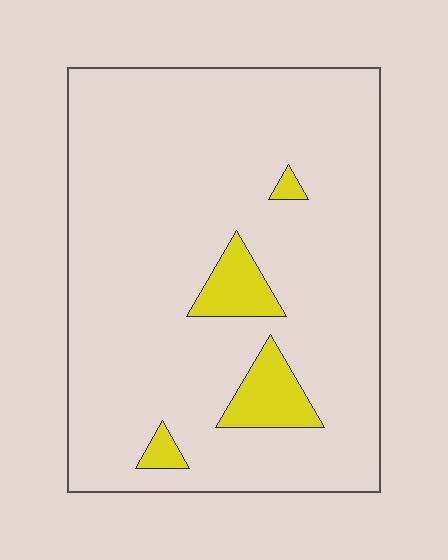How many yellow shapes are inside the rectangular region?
4.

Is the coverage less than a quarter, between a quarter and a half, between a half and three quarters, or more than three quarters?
Less than a quarter.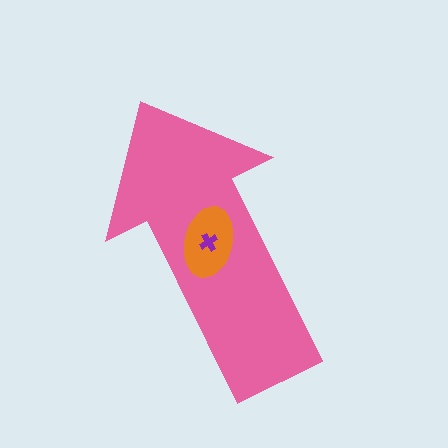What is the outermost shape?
The pink arrow.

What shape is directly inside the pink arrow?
The orange ellipse.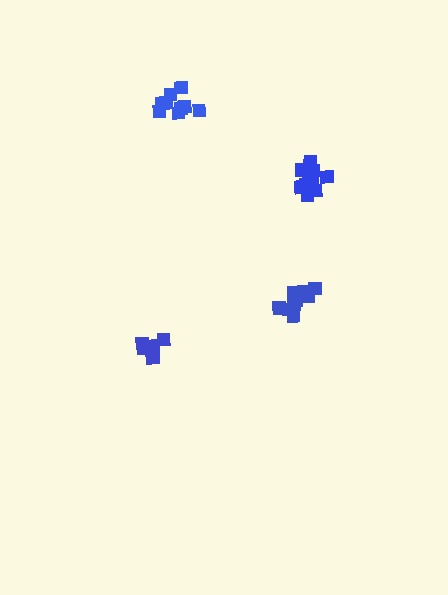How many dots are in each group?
Group 1: 13 dots, Group 2: 9 dots, Group 3: 8 dots, Group 4: 11 dots (41 total).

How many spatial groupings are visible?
There are 4 spatial groupings.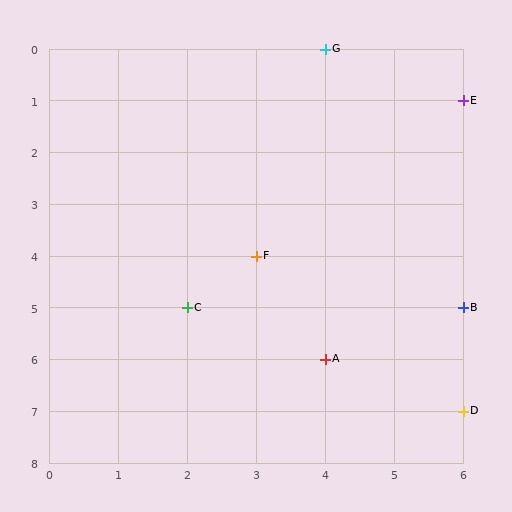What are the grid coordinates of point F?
Point F is at grid coordinates (3, 4).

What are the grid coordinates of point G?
Point G is at grid coordinates (4, 0).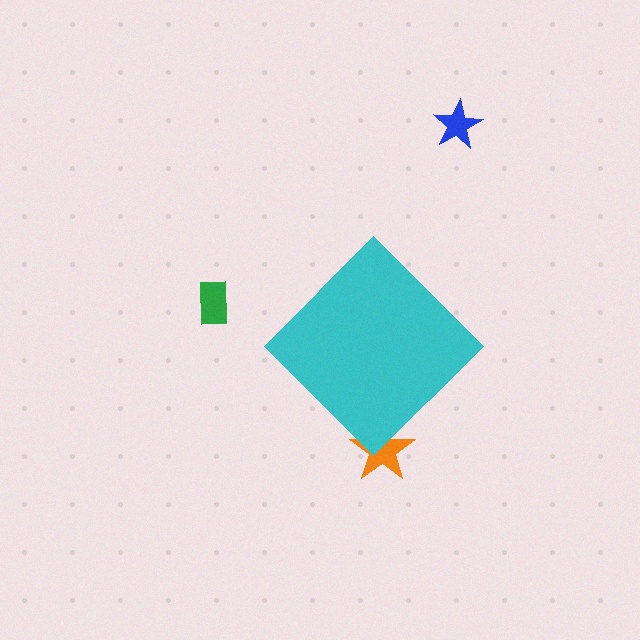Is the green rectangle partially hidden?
No, the green rectangle is fully visible.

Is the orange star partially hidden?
Yes, the orange star is partially hidden behind the cyan diamond.